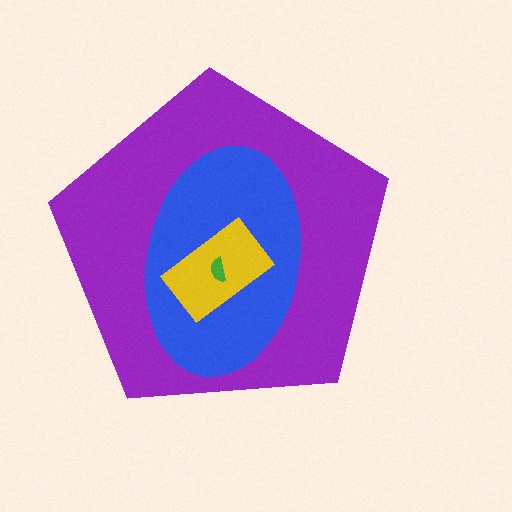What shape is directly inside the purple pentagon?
The blue ellipse.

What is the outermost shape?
The purple pentagon.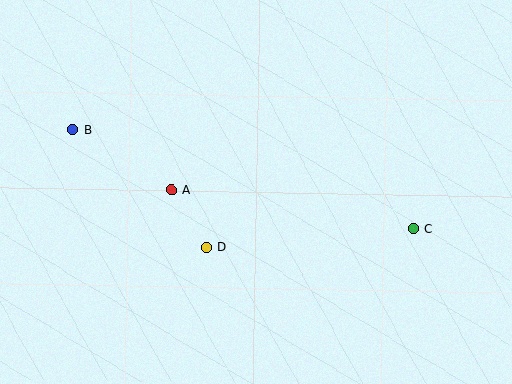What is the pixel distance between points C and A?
The distance between C and A is 245 pixels.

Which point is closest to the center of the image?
Point D at (206, 248) is closest to the center.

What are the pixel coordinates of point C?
Point C is at (413, 229).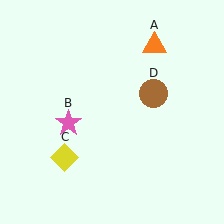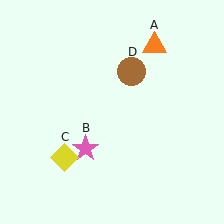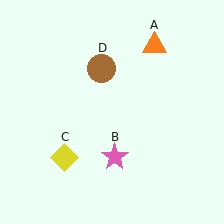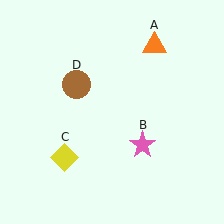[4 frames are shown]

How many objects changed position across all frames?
2 objects changed position: pink star (object B), brown circle (object D).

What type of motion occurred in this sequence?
The pink star (object B), brown circle (object D) rotated counterclockwise around the center of the scene.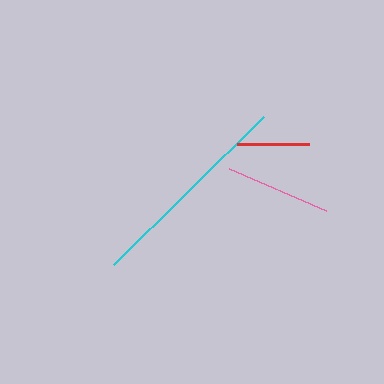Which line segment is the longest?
The cyan line is the longest at approximately 211 pixels.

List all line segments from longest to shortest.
From longest to shortest: cyan, pink, red.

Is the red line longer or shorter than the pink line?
The pink line is longer than the red line.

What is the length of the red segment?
The red segment is approximately 72 pixels long.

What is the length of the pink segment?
The pink segment is approximately 106 pixels long.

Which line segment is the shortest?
The red line is the shortest at approximately 72 pixels.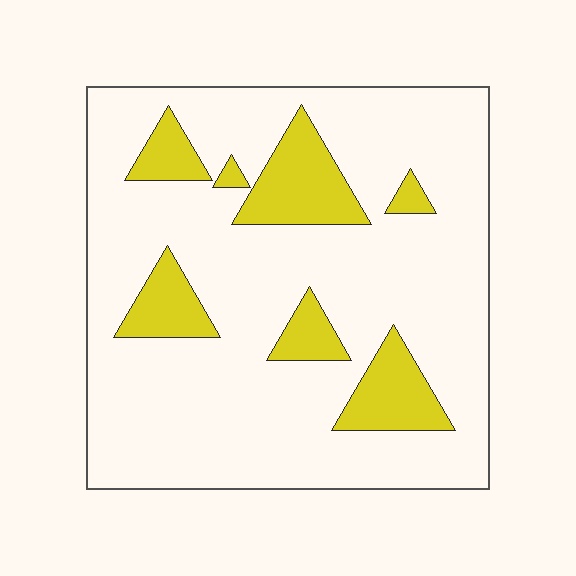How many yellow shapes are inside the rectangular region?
7.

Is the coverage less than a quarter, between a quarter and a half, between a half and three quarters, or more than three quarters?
Less than a quarter.